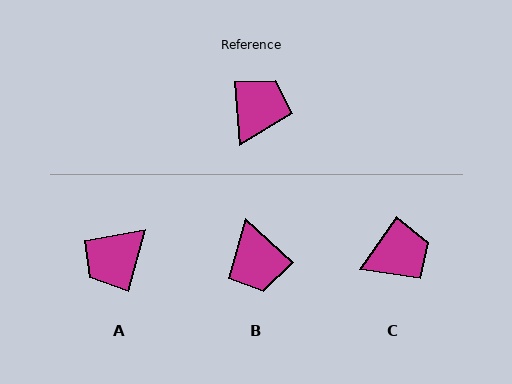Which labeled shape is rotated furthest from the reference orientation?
A, about 159 degrees away.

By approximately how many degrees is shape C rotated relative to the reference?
Approximately 39 degrees clockwise.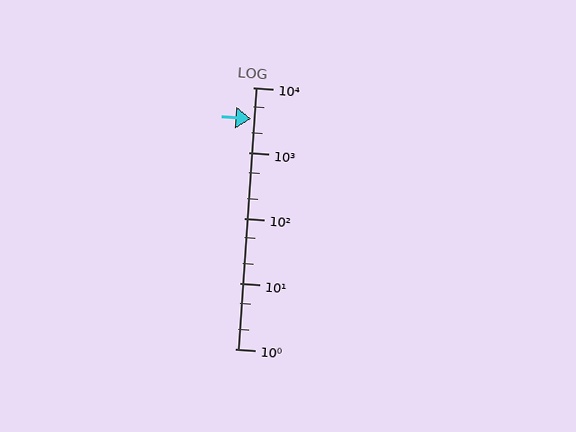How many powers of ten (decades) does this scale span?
The scale spans 4 decades, from 1 to 10000.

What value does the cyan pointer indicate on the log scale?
The pointer indicates approximately 3300.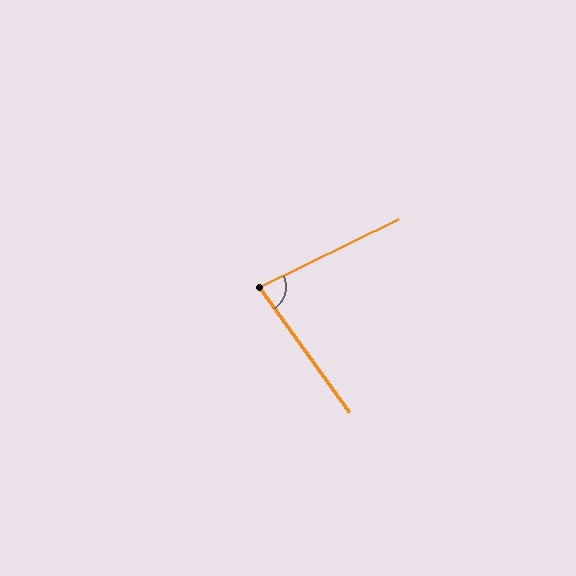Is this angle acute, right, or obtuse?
It is acute.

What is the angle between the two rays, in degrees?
Approximately 80 degrees.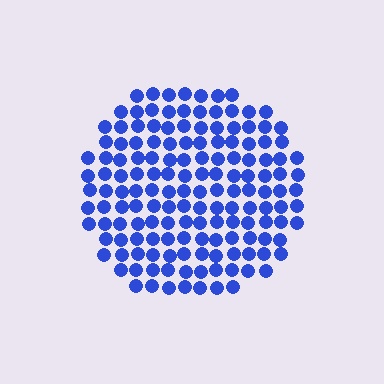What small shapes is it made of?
It is made of small circles.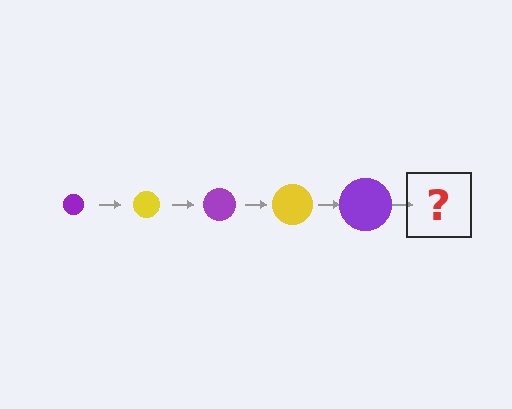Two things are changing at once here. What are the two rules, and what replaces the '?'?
The two rules are that the circle grows larger each step and the color cycles through purple and yellow. The '?' should be a yellow circle, larger than the previous one.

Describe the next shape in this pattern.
It should be a yellow circle, larger than the previous one.